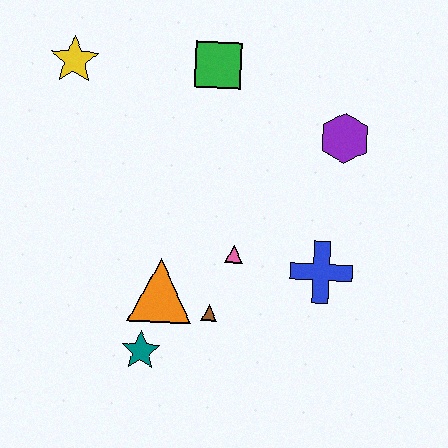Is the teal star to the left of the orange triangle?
Yes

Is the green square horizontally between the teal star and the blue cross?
Yes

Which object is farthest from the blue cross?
The yellow star is farthest from the blue cross.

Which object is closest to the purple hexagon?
The blue cross is closest to the purple hexagon.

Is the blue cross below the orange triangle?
No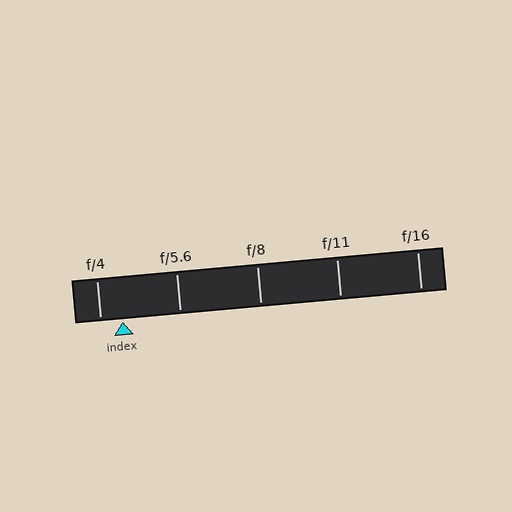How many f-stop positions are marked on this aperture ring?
There are 5 f-stop positions marked.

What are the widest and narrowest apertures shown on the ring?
The widest aperture shown is f/4 and the narrowest is f/16.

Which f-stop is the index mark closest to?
The index mark is closest to f/4.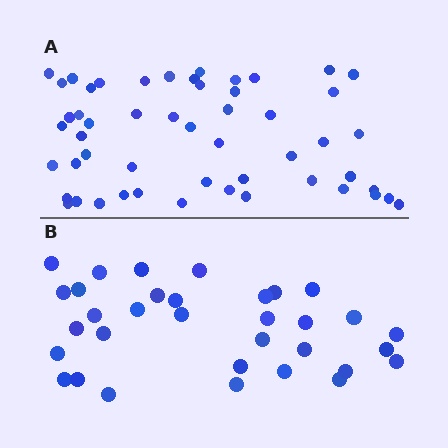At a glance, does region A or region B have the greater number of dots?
Region A (the top region) has more dots.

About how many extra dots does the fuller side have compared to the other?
Region A has approximately 20 more dots than region B.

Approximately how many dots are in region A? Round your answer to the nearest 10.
About 50 dots. (The exact count is 52, which rounds to 50.)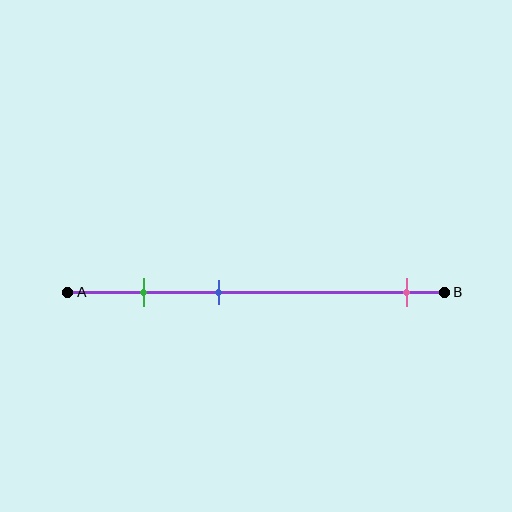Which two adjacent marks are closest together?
The green and blue marks are the closest adjacent pair.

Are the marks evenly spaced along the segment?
No, the marks are not evenly spaced.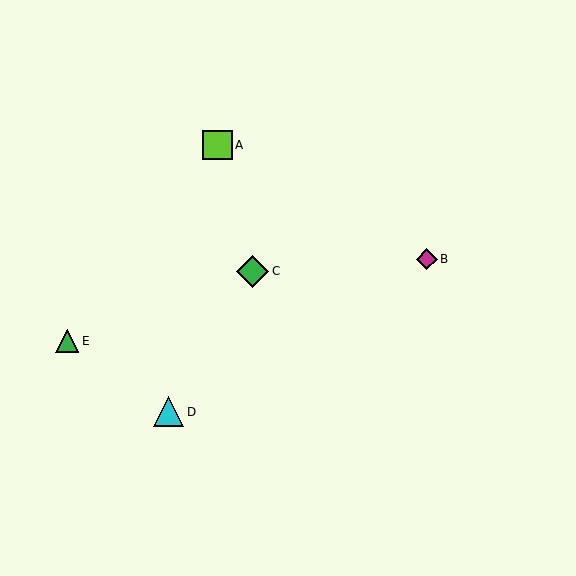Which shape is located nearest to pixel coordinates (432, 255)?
The magenta diamond (labeled B) at (427, 259) is nearest to that location.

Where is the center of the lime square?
The center of the lime square is at (217, 145).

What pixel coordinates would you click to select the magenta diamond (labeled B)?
Click at (427, 259) to select the magenta diamond B.